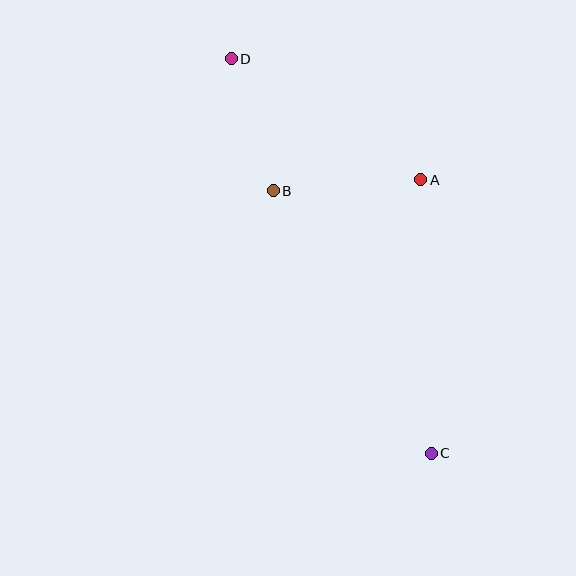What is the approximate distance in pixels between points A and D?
The distance between A and D is approximately 225 pixels.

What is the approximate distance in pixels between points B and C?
The distance between B and C is approximately 307 pixels.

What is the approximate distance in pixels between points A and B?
The distance between A and B is approximately 148 pixels.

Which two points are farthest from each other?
Points C and D are farthest from each other.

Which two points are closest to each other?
Points B and D are closest to each other.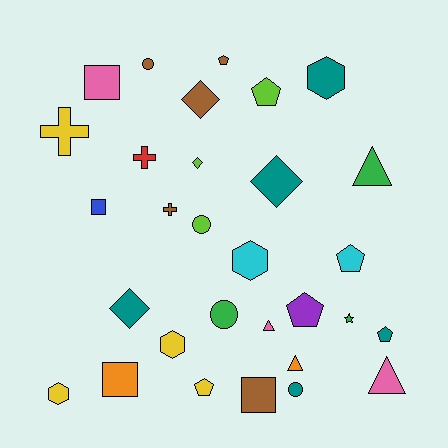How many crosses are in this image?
There are 3 crosses.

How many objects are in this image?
There are 30 objects.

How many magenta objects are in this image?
There are no magenta objects.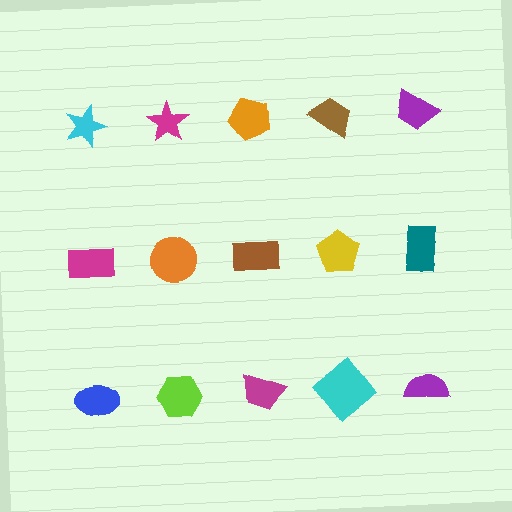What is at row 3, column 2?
A lime hexagon.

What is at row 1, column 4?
A brown trapezoid.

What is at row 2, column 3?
A brown rectangle.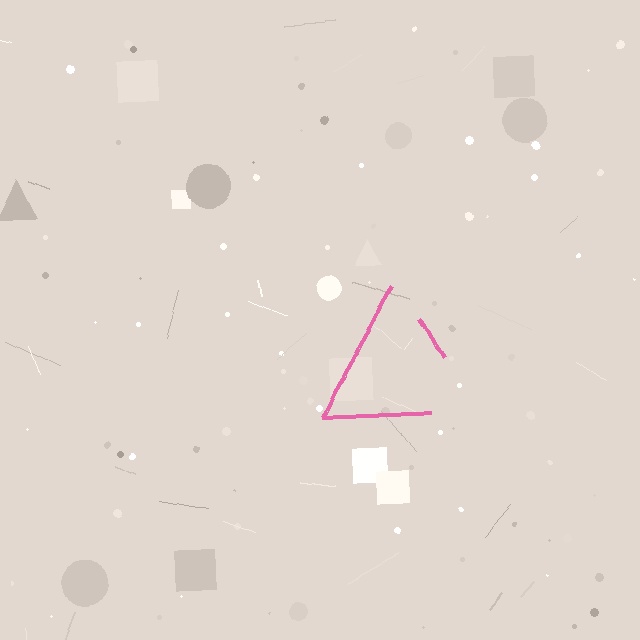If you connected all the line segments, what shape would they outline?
They would outline a triangle.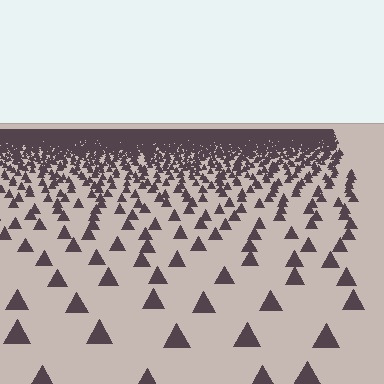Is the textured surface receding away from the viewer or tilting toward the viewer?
The surface is receding away from the viewer. Texture elements get smaller and denser toward the top.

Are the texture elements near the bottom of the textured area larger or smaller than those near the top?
Larger. Near the bottom, elements are closer to the viewer and appear at a bigger on-screen size.